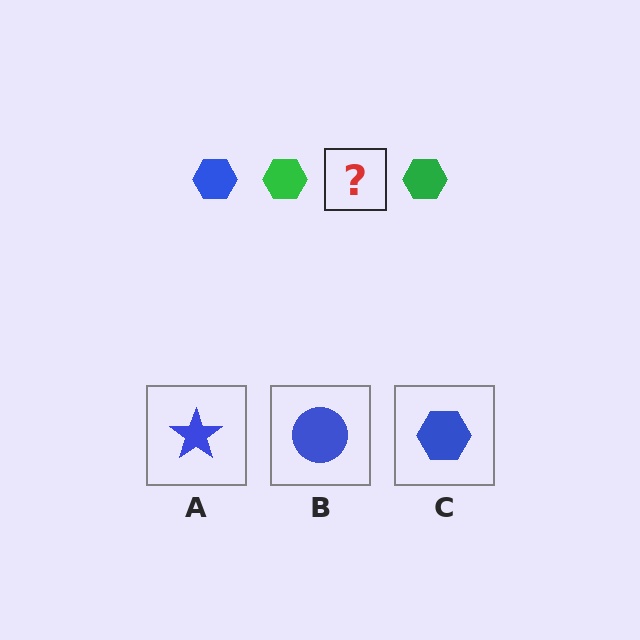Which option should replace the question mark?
Option C.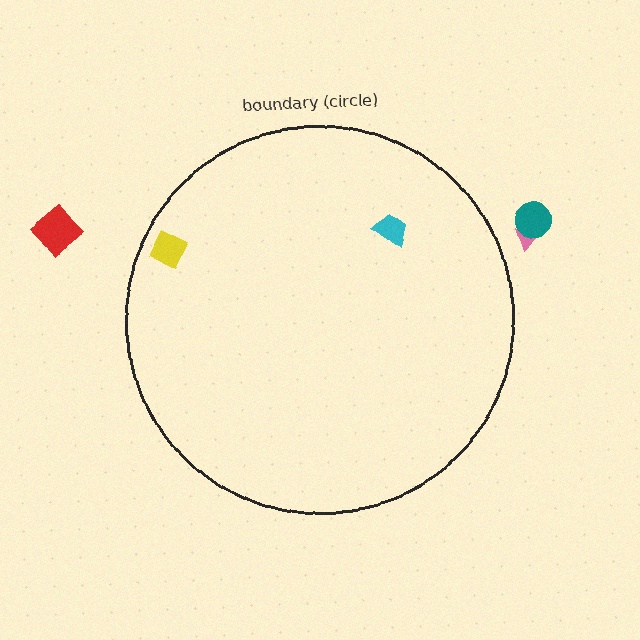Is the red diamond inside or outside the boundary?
Outside.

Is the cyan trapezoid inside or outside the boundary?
Inside.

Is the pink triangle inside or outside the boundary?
Outside.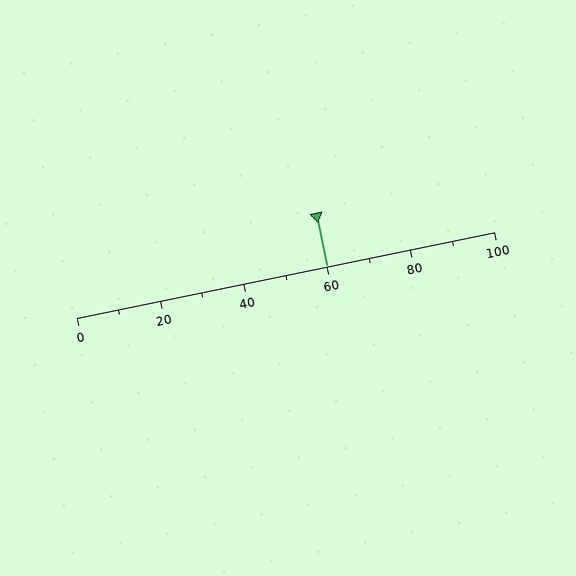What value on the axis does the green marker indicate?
The marker indicates approximately 60.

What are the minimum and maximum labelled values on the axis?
The axis runs from 0 to 100.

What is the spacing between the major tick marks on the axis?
The major ticks are spaced 20 apart.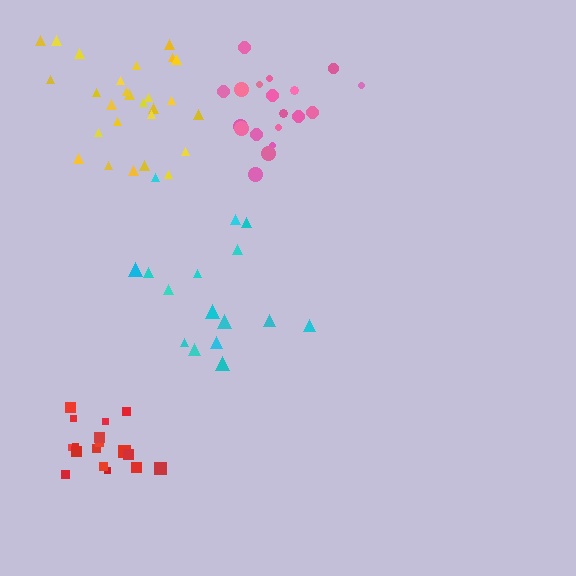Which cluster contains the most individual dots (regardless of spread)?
Yellow (27).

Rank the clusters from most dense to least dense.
pink, red, yellow, cyan.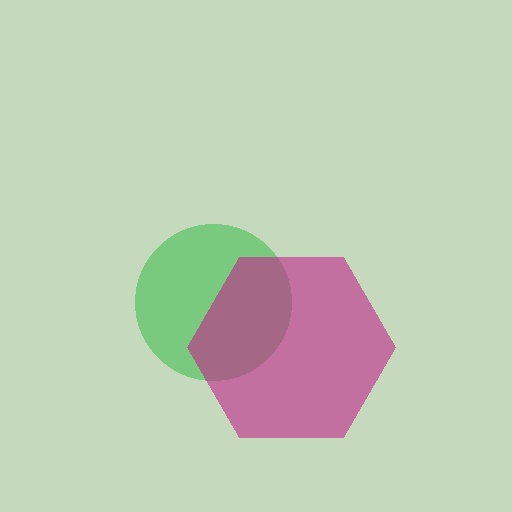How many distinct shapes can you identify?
There are 2 distinct shapes: a green circle, a magenta hexagon.